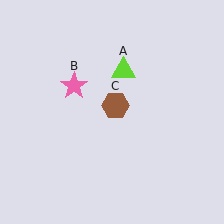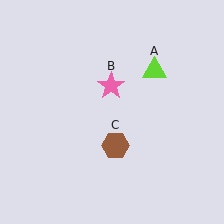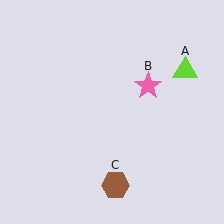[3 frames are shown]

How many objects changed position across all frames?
3 objects changed position: lime triangle (object A), pink star (object B), brown hexagon (object C).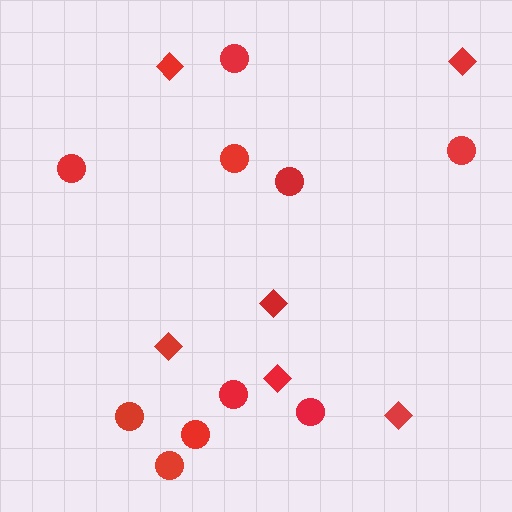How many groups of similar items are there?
There are 2 groups: one group of diamonds (6) and one group of circles (10).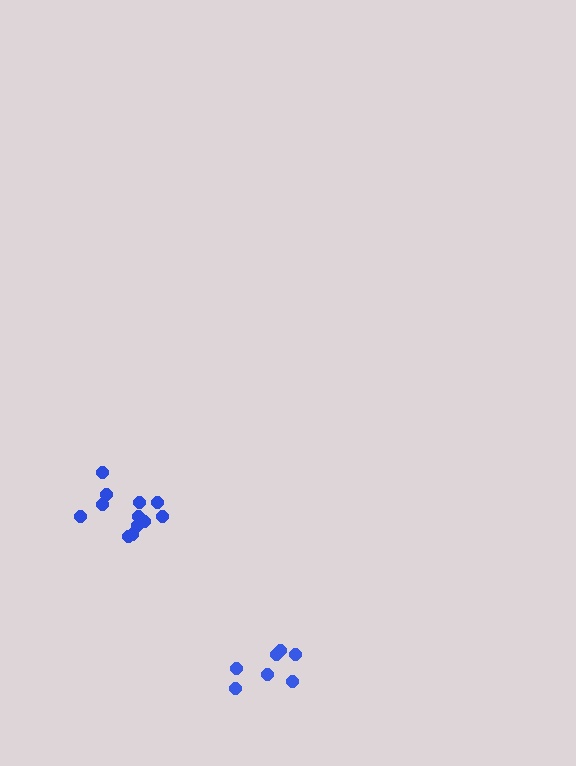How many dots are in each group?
Group 1: 12 dots, Group 2: 7 dots (19 total).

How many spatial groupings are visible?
There are 2 spatial groupings.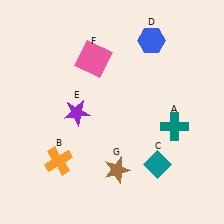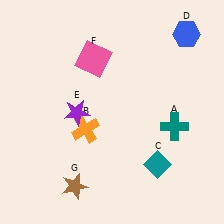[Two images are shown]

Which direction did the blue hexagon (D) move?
The blue hexagon (D) moved right.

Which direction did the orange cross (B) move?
The orange cross (B) moved up.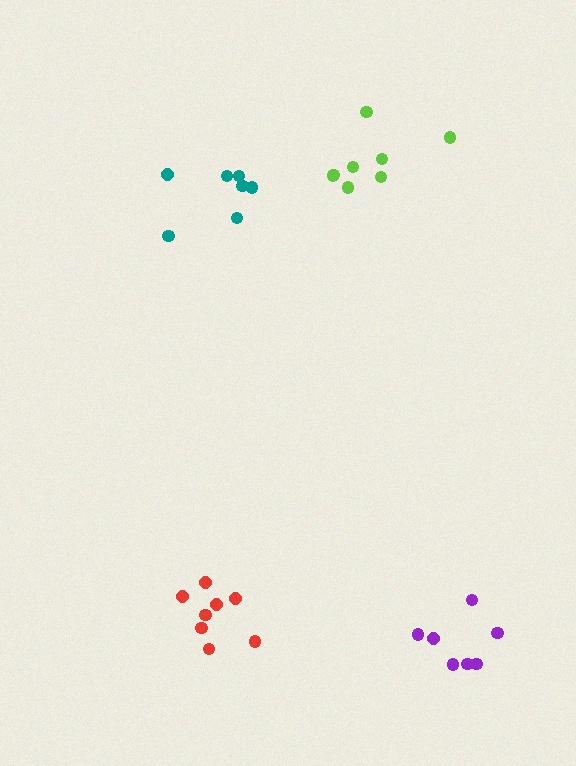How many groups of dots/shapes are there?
There are 4 groups.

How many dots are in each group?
Group 1: 8 dots, Group 2: 7 dots, Group 3: 7 dots, Group 4: 8 dots (30 total).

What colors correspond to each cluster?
The clusters are colored: red, teal, purple, lime.